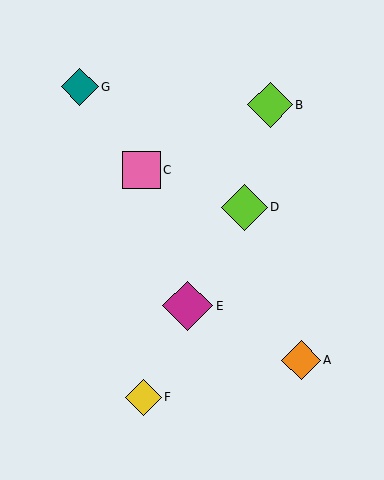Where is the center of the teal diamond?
The center of the teal diamond is at (80, 87).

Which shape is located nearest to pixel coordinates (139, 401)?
The yellow diamond (labeled F) at (144, 397) is nearest to that location.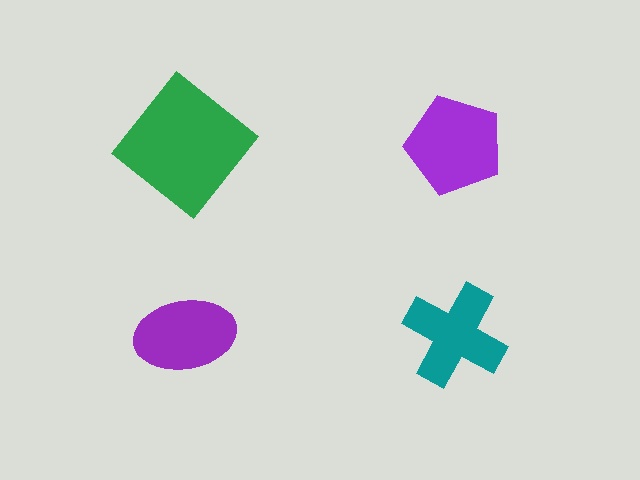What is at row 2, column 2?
A teal cross.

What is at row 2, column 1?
A purple ellipse.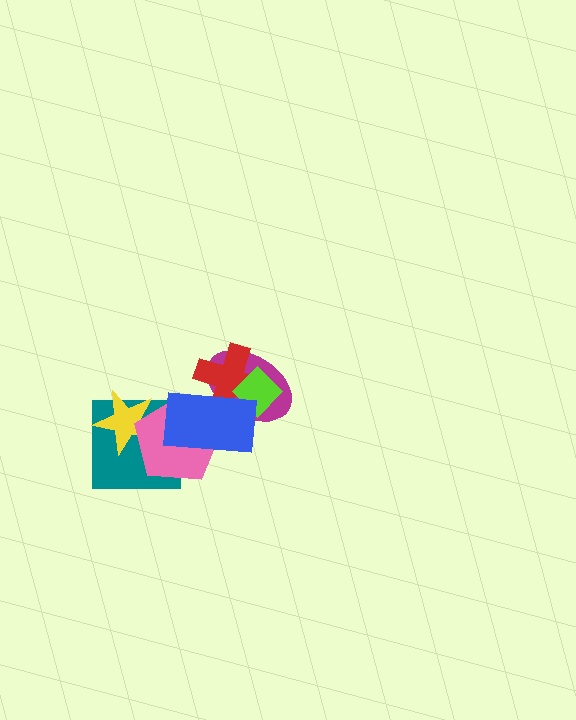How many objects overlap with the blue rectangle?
5 objects overlap with the blue rectangle.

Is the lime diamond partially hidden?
Yes, it is partially covered by another shape.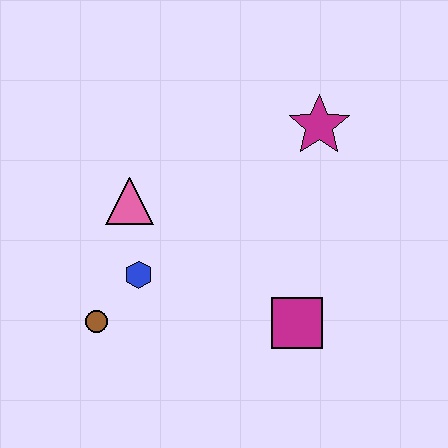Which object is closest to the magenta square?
The blue hexagon is closest to the magenta square.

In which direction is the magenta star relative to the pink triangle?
The magenta star is to the right of the pink triangle.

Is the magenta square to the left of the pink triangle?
No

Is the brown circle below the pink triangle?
Yes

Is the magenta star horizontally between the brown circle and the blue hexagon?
No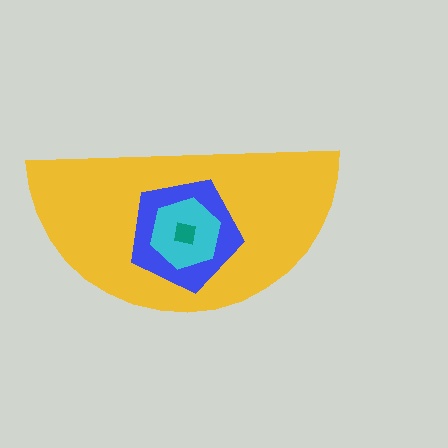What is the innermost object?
The teal square.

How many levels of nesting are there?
4.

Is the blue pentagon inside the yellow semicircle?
Yes.